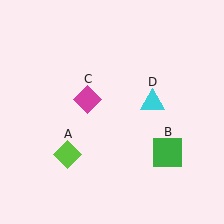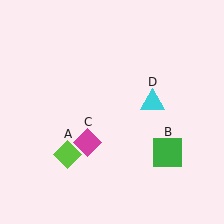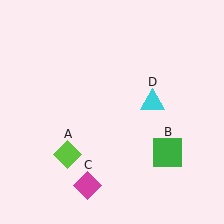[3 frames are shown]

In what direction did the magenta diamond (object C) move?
The magenta diamond (object C) moved down.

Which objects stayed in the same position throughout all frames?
Lime diamond (object A) and green square (object B) and cyan triangle (object D) remained stationary.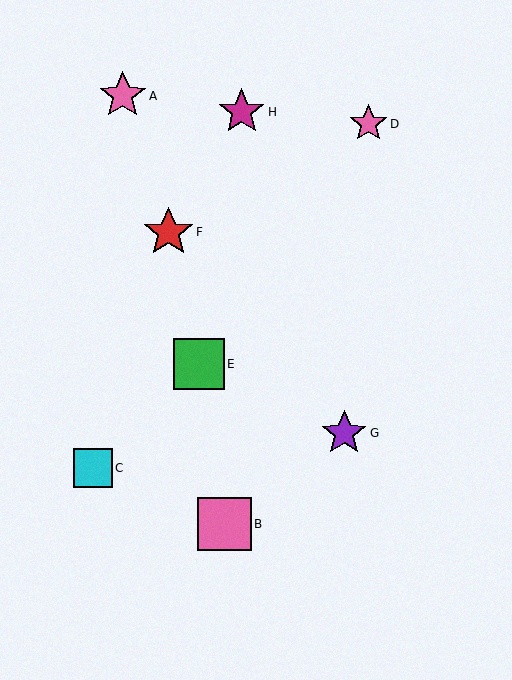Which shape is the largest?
The pink square (labeled B) is the largest.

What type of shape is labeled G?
Shape G is a purple star.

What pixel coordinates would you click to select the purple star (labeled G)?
Click at (344, 433) to select the purple star G.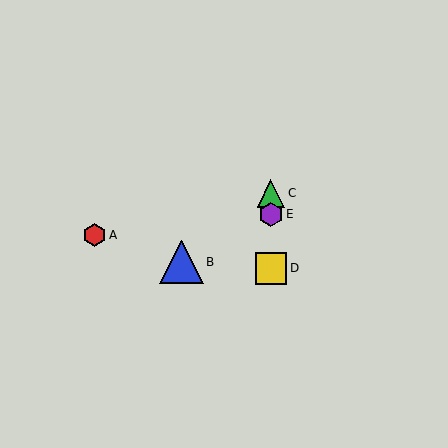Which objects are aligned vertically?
Objects C, D, E are aligned vertically.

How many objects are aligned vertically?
3 objects (C, D, E) are aligned vertically.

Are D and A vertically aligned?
No, D is at x≈271 and A is at x≈94.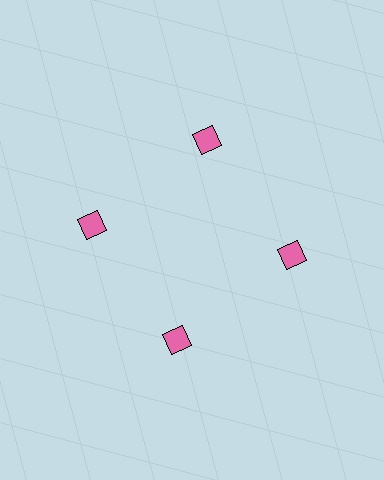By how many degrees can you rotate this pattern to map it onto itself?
The pattern maps onto itself every 90 degrees of rotation.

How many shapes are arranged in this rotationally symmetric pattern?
There are 4 shapes, arranged in 4 groups of 1.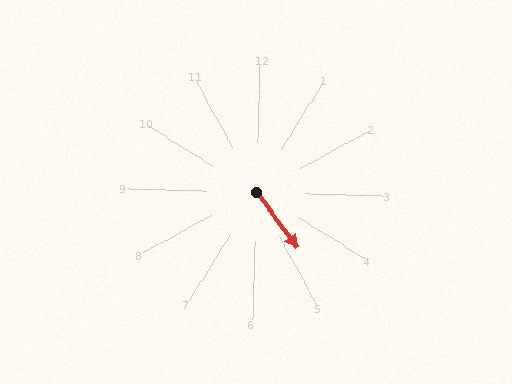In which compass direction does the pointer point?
Southeast.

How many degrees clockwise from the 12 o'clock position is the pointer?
Approximately 142 degrees.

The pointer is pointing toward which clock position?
Roughly 5 o'clock.